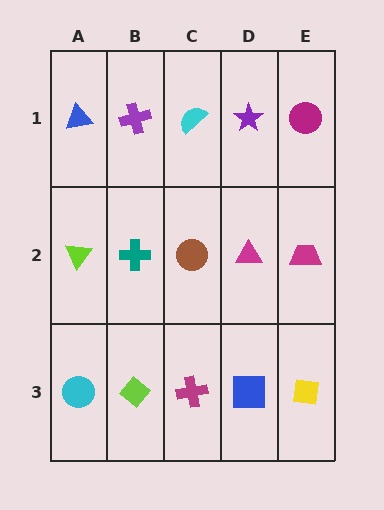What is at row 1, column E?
A magenta circle.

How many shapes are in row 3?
5 shapes.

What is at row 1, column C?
A cyan semicircle.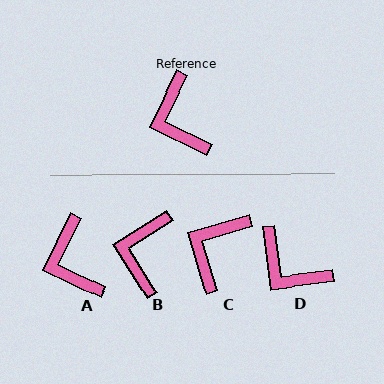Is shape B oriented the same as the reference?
No, it is off by about 32 degrees.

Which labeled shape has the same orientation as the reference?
A.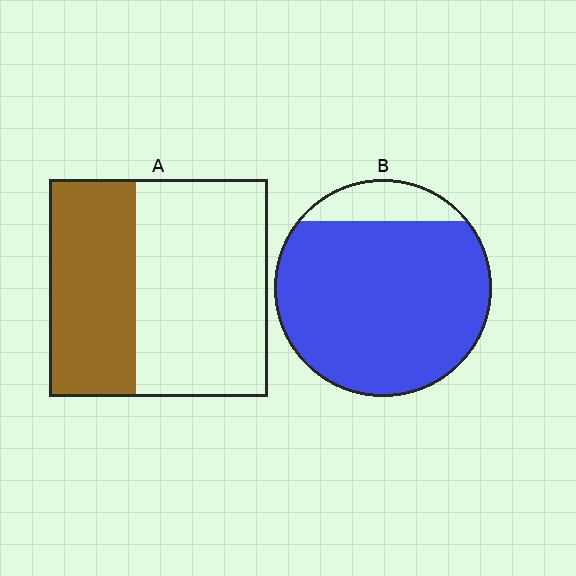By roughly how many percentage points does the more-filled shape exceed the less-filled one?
By roughly 45 percentage points (B over A).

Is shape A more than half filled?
No.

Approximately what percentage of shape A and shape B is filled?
A is approximately 40% and B is approximately 85%.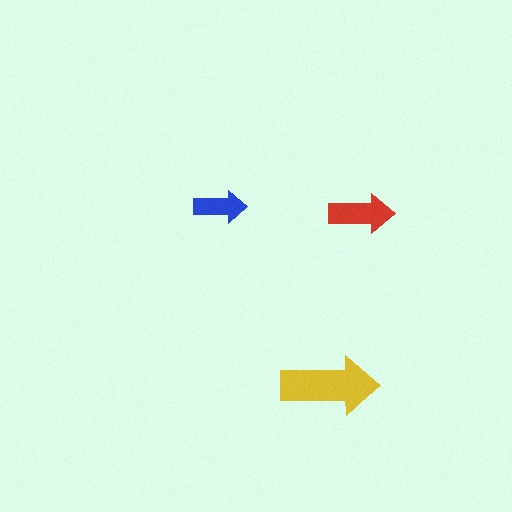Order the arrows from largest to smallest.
the yellow one, the red one, the blue one.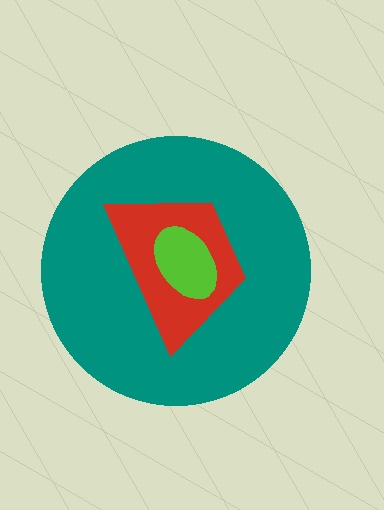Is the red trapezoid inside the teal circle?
Yes.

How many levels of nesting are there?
3.